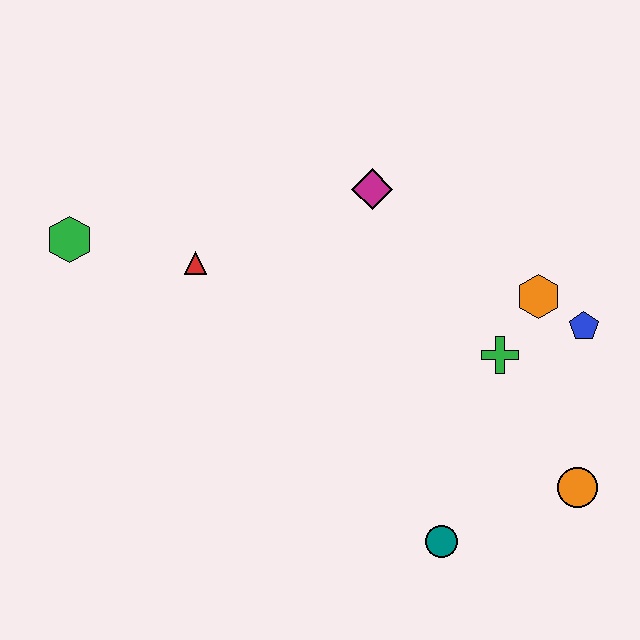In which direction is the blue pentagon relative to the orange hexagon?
The blue pentagon is to the right of the orange hexagon.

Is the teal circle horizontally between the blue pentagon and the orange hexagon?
No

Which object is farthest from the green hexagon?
The orange circle is farthest from the green hexagon.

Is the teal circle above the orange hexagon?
No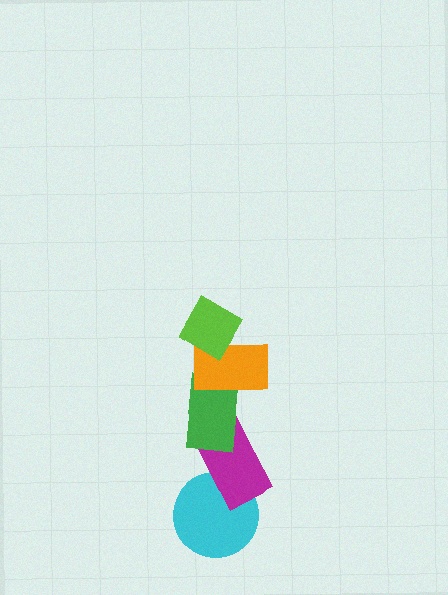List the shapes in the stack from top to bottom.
From top to bottom: the lime diamond, the orange rectangle, the green rectangle, the magenta rectangle, the cyan circle.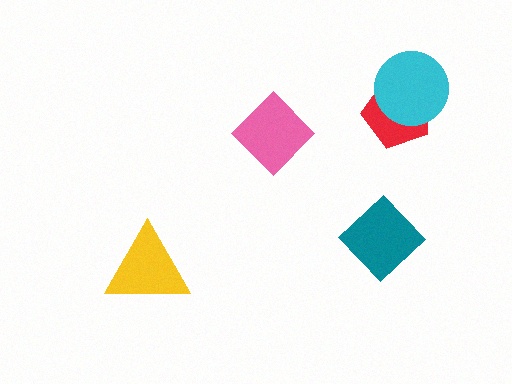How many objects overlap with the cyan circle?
1 object overlaps with the cyan circle.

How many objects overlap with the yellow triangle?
0 objects overlap with the yellow triangle.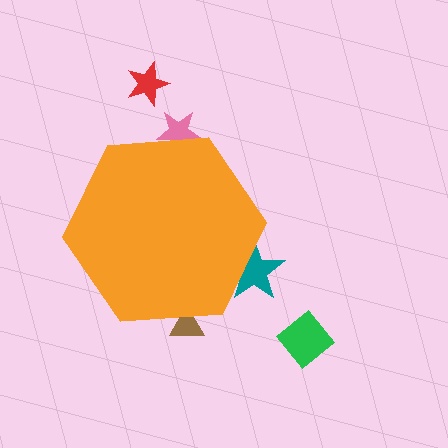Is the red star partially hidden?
No, the red star is fully visible.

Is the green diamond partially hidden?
No, the green diamond is fully visible.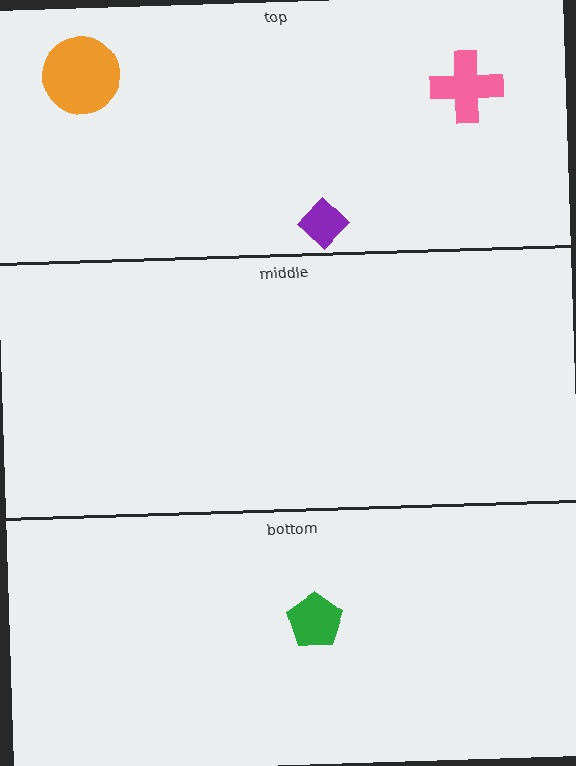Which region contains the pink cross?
The top region.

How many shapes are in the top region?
3.